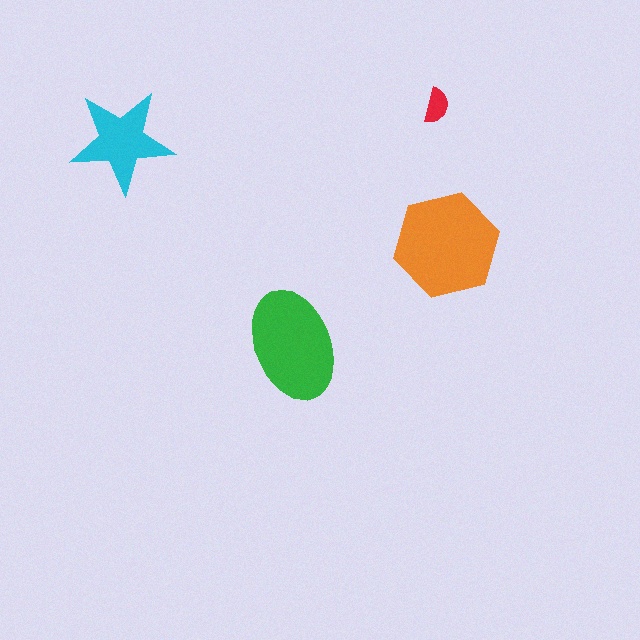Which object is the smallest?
The red semicircle.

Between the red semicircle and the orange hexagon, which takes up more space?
The orange hexagon.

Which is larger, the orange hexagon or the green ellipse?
The orange hexagon.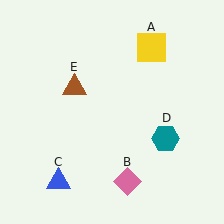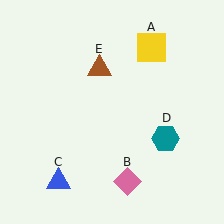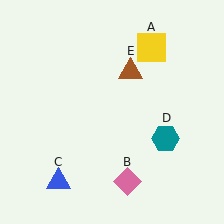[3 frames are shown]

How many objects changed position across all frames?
1 object changed position: brown triangle (object E).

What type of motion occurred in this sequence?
The brown triangle (object E) rotated clockwise around the center of the scene.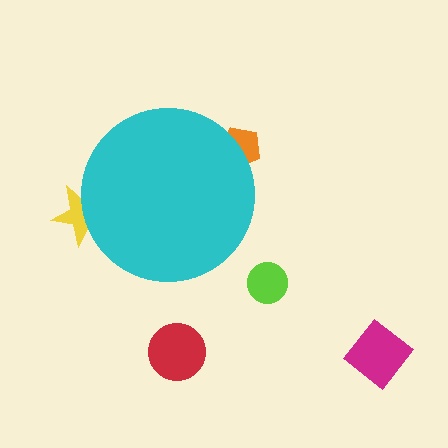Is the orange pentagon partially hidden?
Yes, the orange pentagon is partially hidden behind the cyan circle.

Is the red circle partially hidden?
No, the red circle is fully visible.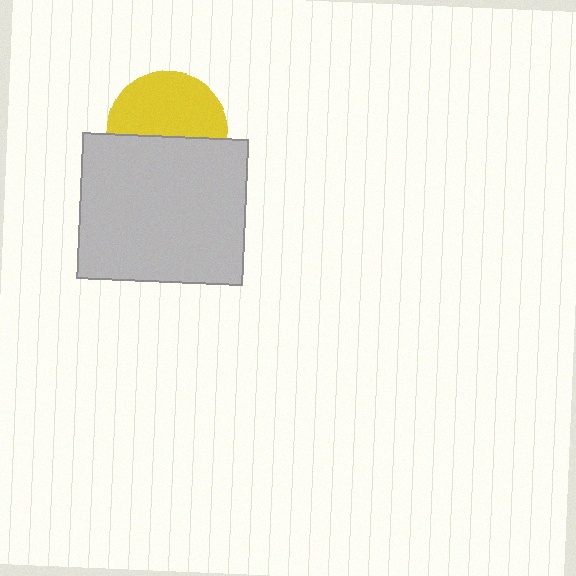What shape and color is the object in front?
The object in front is a light gray rectangle.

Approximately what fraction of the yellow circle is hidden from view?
Roughly 45% of the yellow circle is hidden behind the light gray rectangle.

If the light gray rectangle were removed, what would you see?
You would see the complete yellow circle.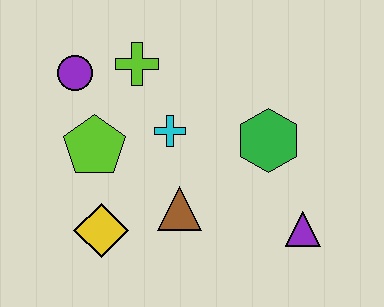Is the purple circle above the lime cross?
No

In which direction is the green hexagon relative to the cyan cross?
The green hexagon is to the right of the cyan cross.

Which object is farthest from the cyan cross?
The purple triangle is farthest from the cyan cross.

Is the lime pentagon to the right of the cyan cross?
No